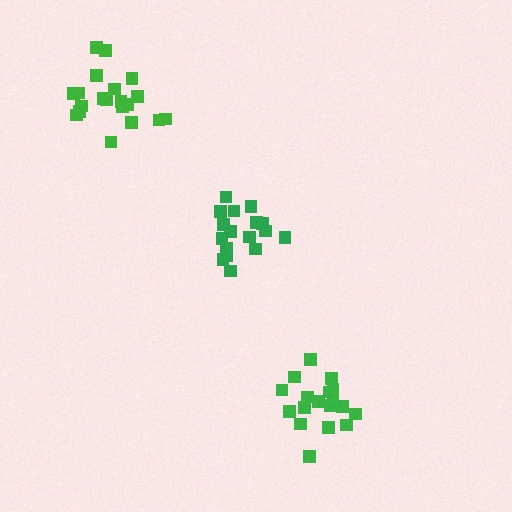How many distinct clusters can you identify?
There are 3 distinct clusters.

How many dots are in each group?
Group 1: 17 dots, Group 2: 21 dots, Group 3: 18 dots (56 total).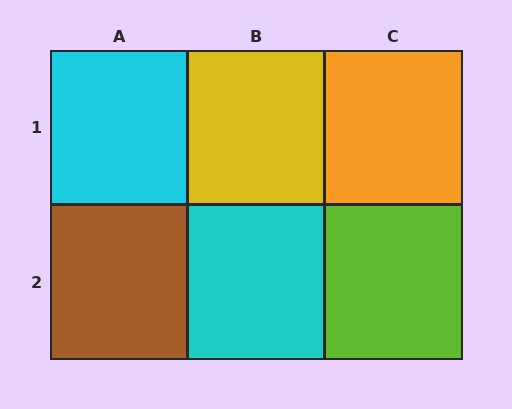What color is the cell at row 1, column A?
Cyan.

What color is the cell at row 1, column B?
Yellow.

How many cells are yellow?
1 cell is yellow.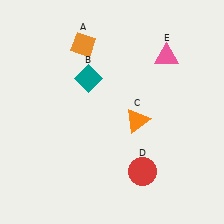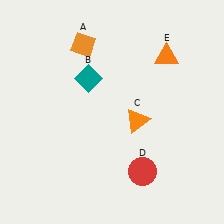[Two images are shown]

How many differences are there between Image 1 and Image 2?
There is 1 difference between the two images.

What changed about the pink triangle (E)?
In Image 1, E is pink. In Image 2, it changed to orange.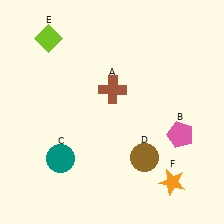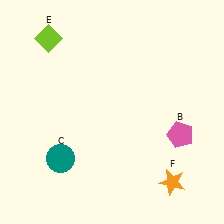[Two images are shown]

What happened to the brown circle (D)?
The brown circle (D) was removed in Image 2. It was in the bottom-right area of Image 1.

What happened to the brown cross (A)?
The brown cross (A) was removed in Image 2. It was in the top-right area of Image 1.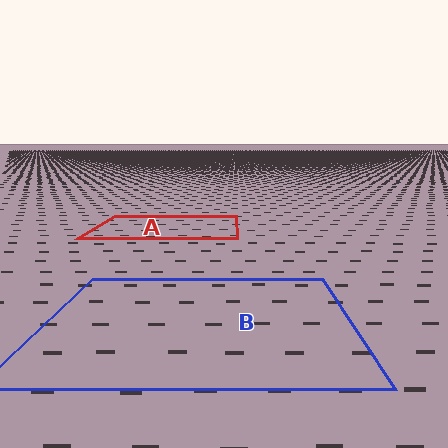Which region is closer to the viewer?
Region B is closer. The texture elements there are larger and more spread out.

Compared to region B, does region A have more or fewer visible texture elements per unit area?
Region A has more texture elements per unit area — they are packed more densely because it is farther away.